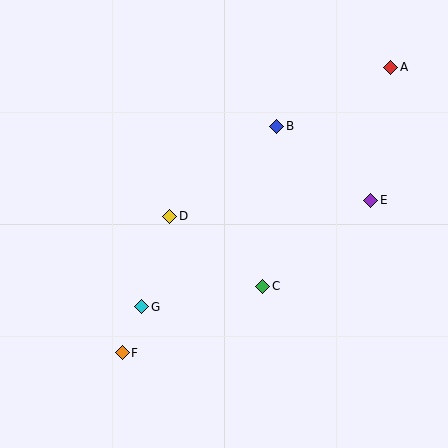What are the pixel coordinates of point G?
Point G is at (142, 307).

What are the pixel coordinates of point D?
Point D is at (170, 216).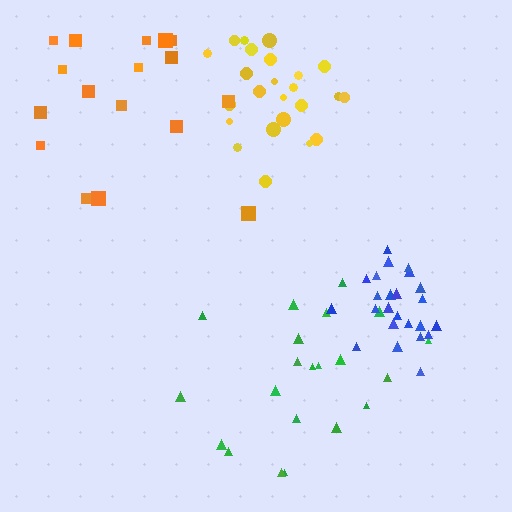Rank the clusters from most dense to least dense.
blue, yellow, green, orange.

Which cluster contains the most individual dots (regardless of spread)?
Yellow (24).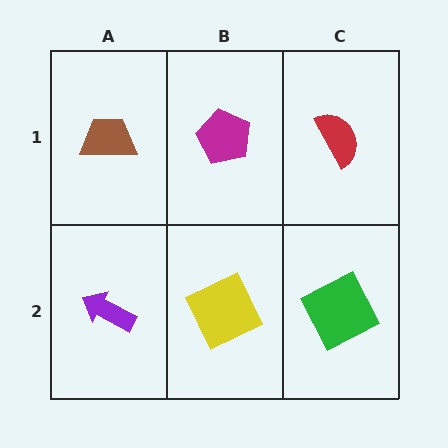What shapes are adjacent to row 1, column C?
A green square (row 2, column C), a magenta pentagon (row 1, column B).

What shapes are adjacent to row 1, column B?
A yellow square (row 2, column B), a brown trapezoid (row 1, column A), a red semicircle (row 1, column C).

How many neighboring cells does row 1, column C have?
2.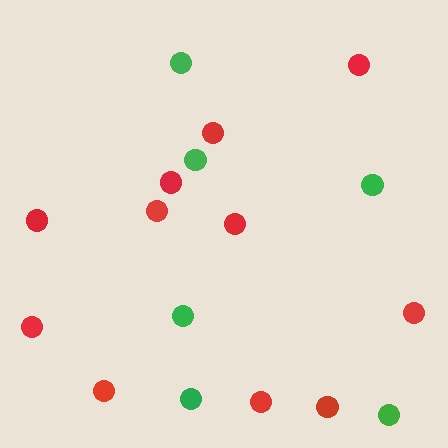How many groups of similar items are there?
There are 2 groups: one group of green circles (6) and one group of red circles (11).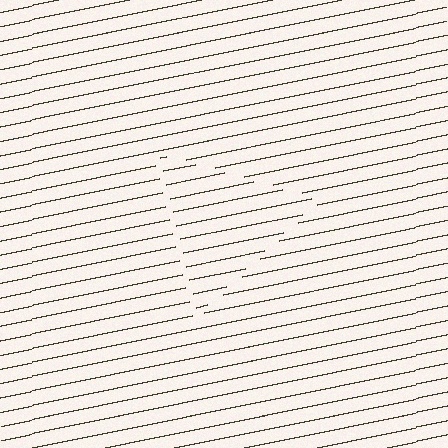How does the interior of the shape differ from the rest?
The interior of the shape contains the same grating, shifted by half a period — the contour is defined by the phase discontinuity where line-ends from the inner and outer gratings abut.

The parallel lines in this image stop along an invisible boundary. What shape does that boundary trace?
An illusory triangle. The interior of the shape contains the same grating, shifted by half a period — the contour is defined by the phase discontinuity where line-ends from the inner and outer gratings abut.